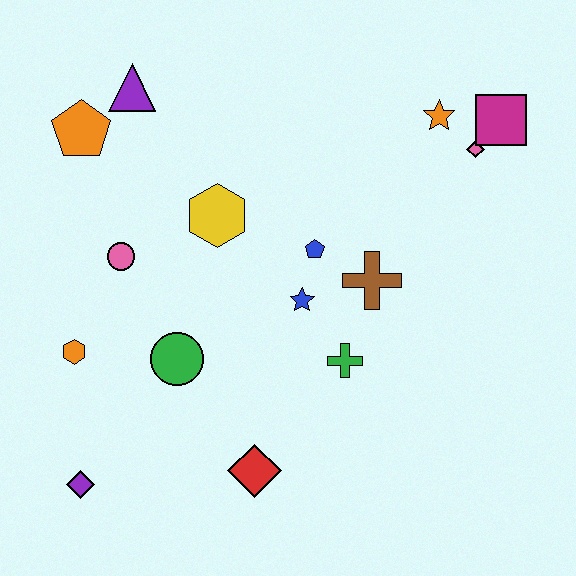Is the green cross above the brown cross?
No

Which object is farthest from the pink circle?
The magenta square is farthest from the pink circle.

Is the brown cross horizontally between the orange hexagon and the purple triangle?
No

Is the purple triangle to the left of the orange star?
Yes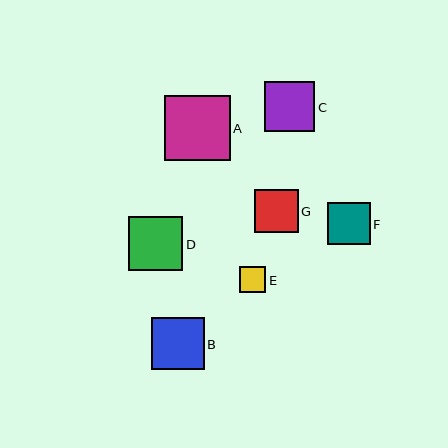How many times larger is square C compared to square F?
Square C is approximately 1.2 times the size of square F.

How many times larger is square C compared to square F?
Square C is approximately 1.2 times the size of square F.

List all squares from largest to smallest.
From largest to smallest: A, D, B, C, G, F, E.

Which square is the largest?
Square A is the largest with a size of approximately 65 pixels.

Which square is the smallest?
Square E is the smallest with a size of approximately 26 pixels.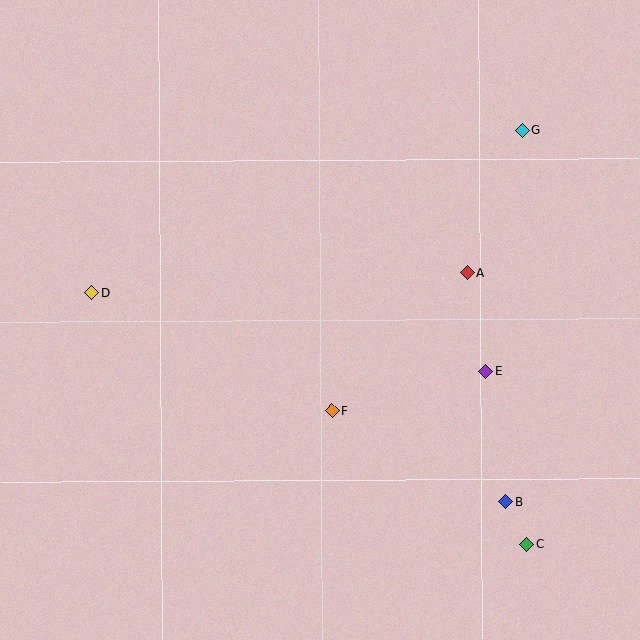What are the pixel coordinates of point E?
Point E is at (486, 371).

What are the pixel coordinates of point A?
Point A is at (467, 273).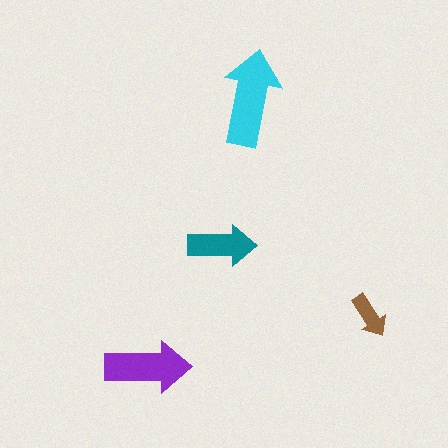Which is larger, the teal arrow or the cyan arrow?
The cyan one.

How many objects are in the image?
There are 4 objects in the image.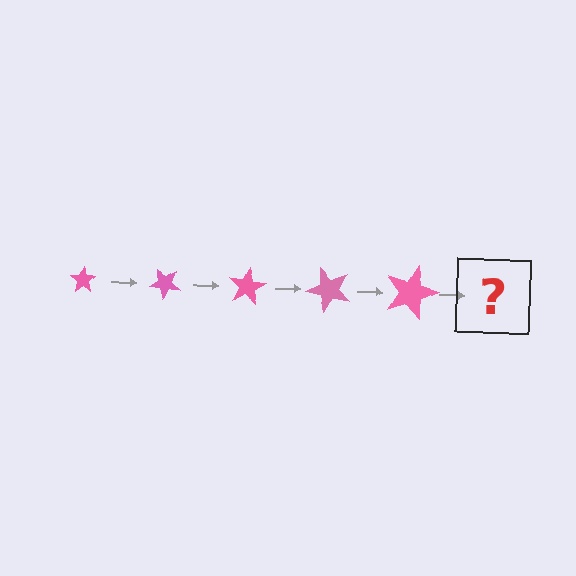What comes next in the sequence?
The next element should be a star, larger than the previous one and rotated 200 degrees from the start.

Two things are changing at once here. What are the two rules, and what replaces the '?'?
The two rules are that the star grows larger each step and it rotates 40 degrees each step. The '?' should be a star, larger than the previous one and rotated 200 degrees from the start.